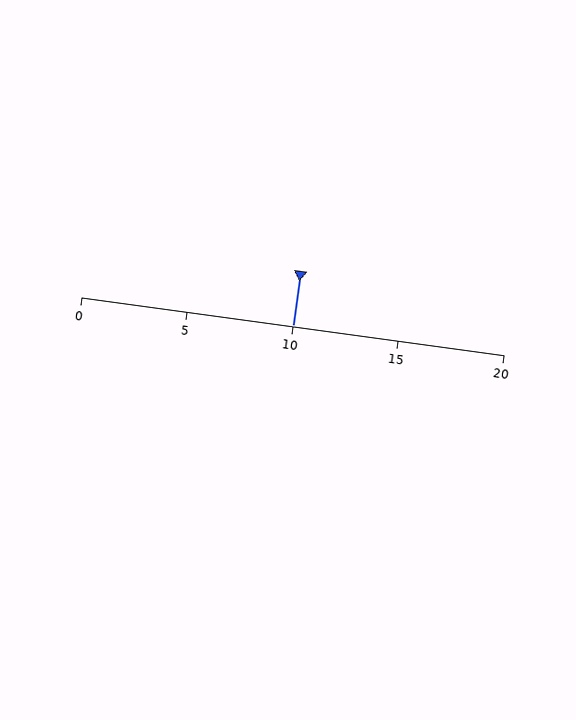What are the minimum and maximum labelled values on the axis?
The axis runs from 0 to 20.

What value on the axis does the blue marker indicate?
The marker indicates approximately 10.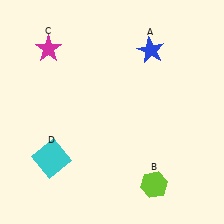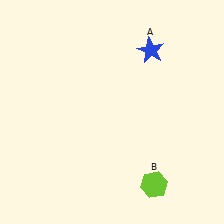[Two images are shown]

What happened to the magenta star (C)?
The magenta star (C) was removed in Image 2. It was in the top-left area of Image 1.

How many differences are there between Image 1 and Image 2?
There are 2 differences between the two images.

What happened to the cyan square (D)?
The cyan square (D) was removed in Image 2. It was in the bottom-left area of Image 1.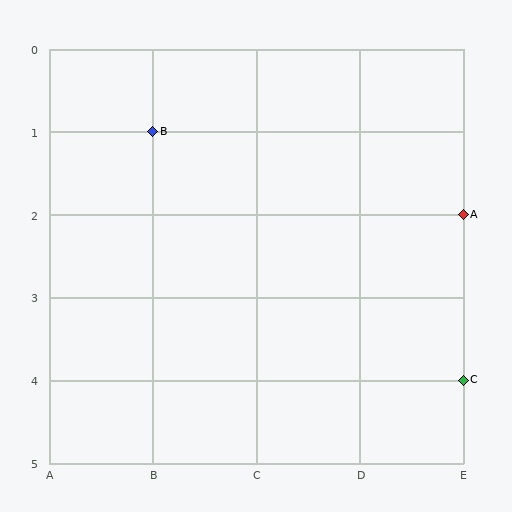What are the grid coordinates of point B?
Point B is at grid coordinates (B, 1).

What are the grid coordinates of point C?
Point C is at grid coordinates (E, 4).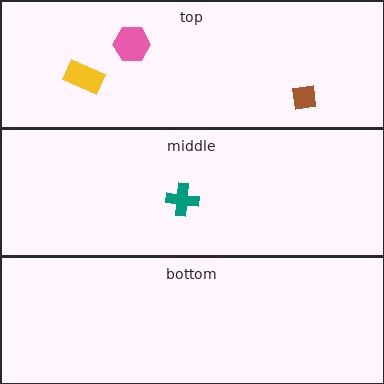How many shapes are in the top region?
3.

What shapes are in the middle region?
The teal cross.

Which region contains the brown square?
The top region.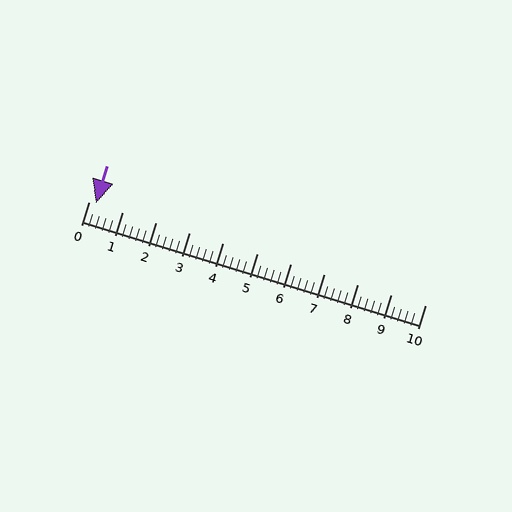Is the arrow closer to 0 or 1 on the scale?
The arrow is closer to 0.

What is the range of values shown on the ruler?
The ruler shows values from 0 to 10.